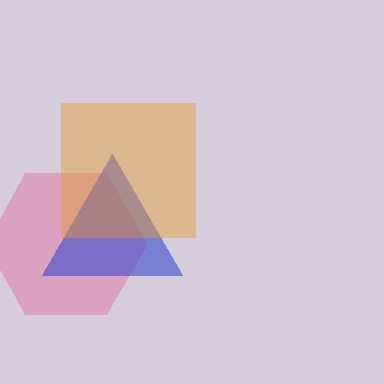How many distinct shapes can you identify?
There are 3 distinct shapes: a pink hexagon, a blue triangle, an orange square.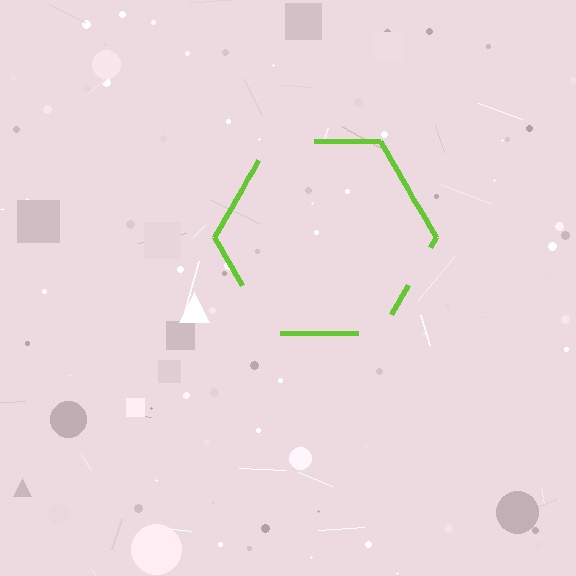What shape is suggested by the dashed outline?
The dashed outline suggests a hexagon.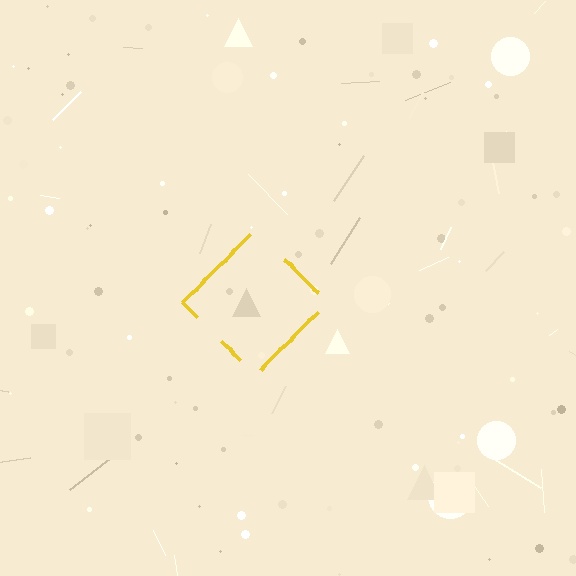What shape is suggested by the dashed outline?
The dashed outline suggests a diamond.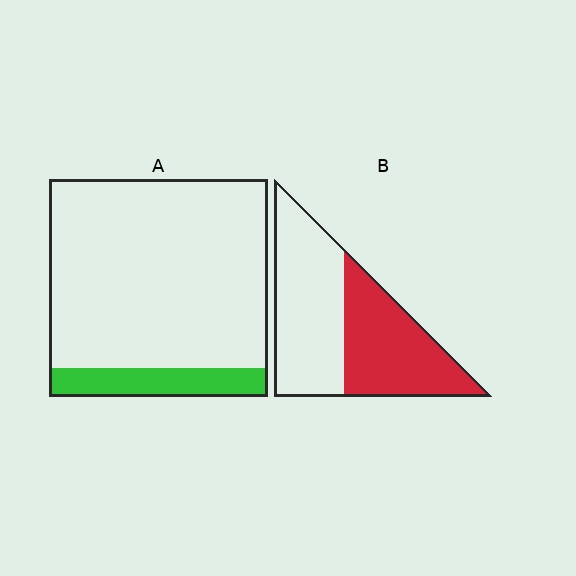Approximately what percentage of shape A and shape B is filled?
A is approximately 15% and B is approximately 45%.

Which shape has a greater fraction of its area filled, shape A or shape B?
Shape B.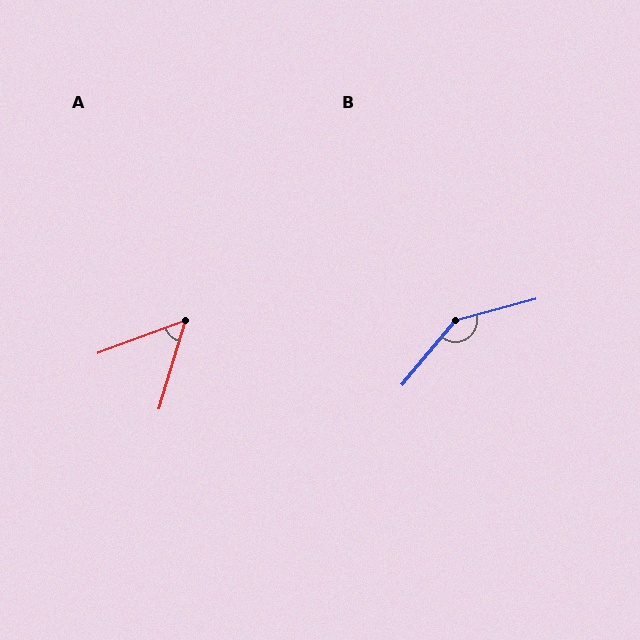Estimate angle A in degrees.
Approximately 53 degrees.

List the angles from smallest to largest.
A (53°), B (145°).